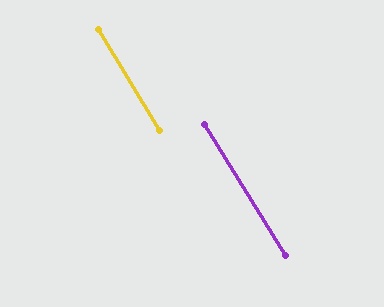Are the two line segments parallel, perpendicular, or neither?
Parallel — their directions differ by only 0.6°.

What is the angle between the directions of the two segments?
Approximately 1 degree.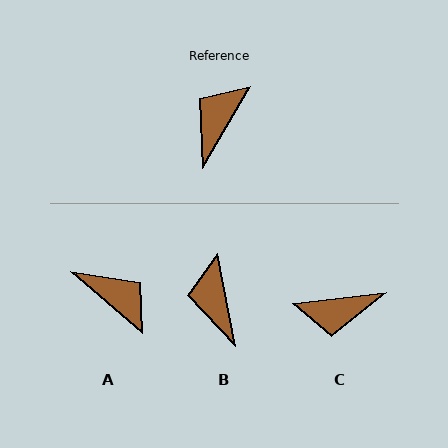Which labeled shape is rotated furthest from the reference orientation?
C, about 127 degrees away.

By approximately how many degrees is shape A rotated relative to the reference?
Approximately 101 degrees clockwise.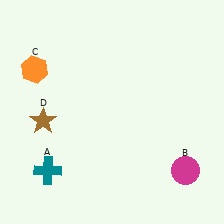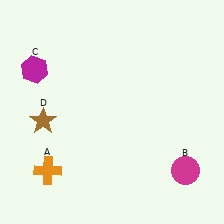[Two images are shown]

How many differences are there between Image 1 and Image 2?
There are 2 differences between the two images.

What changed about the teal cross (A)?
In Image 1, A is teal. In Image 2, it changed to orange.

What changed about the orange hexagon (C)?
In Image 1, C is orange. In Image 2, it changed to magenta.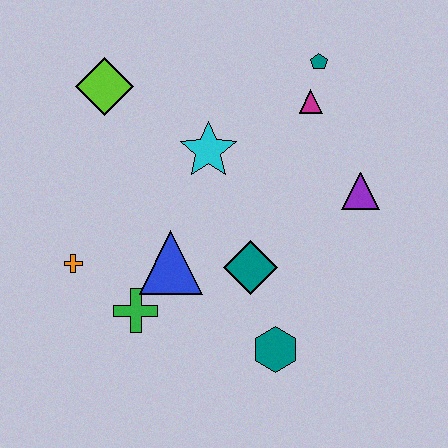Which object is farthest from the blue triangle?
The teal pentagon is farthest from the blue triangle.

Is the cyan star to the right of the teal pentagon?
No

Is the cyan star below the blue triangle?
No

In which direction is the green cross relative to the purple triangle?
The green cross is to the left of the purple triangle.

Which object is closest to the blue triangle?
The green cross is closest to the blue triangle.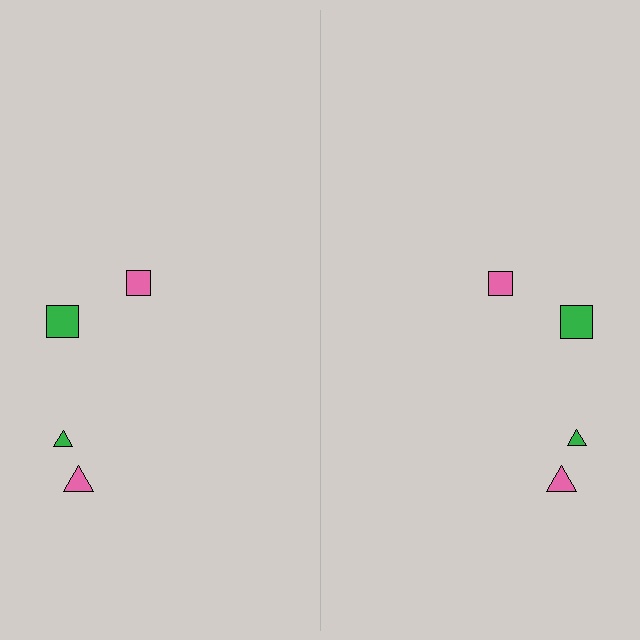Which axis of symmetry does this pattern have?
The pattern has a vertical axis of symmetry running through the center of the image.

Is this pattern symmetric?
Yes, this pattern has bilateral (reflection) symmetry.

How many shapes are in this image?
There are 8 shapes in this image.